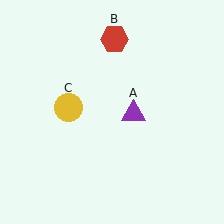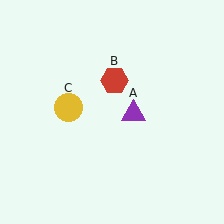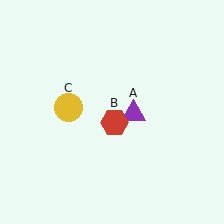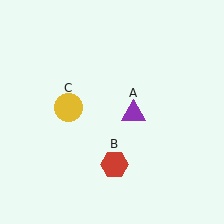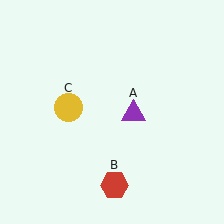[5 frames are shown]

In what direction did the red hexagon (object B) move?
The red hexagon (object B) moved down.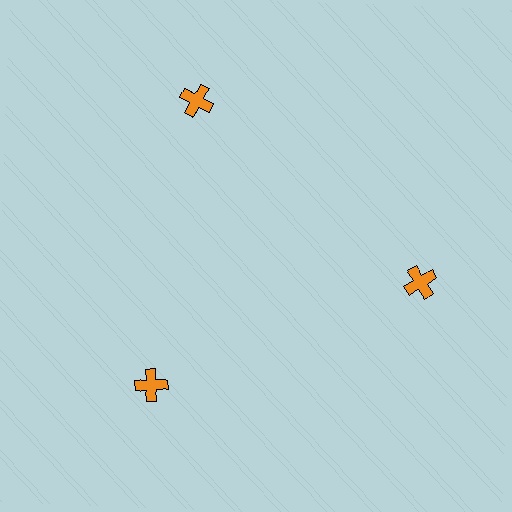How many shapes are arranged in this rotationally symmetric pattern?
There are 3 shapes, arranged in 3 groups of 1.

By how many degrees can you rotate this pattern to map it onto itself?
The pattern maps onto itself every 120 degrees of rotation.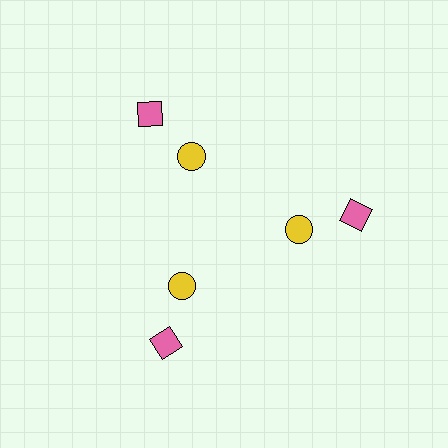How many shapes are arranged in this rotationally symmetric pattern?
There are 6 shapes, arranged in 3 groups of 2.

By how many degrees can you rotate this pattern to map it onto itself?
The pattern maps onto itself every 120 degrees of rotation.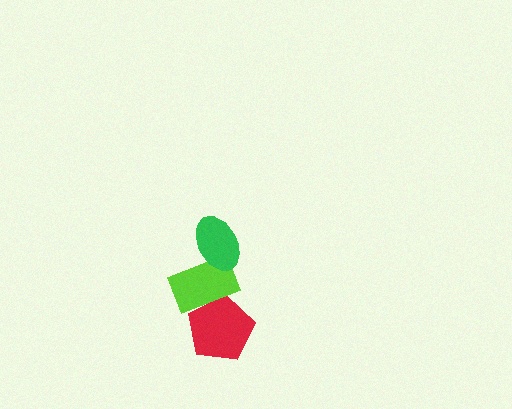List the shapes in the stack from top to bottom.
From top to bottom: the green ellipse, the lime rectangle, the red pentagon.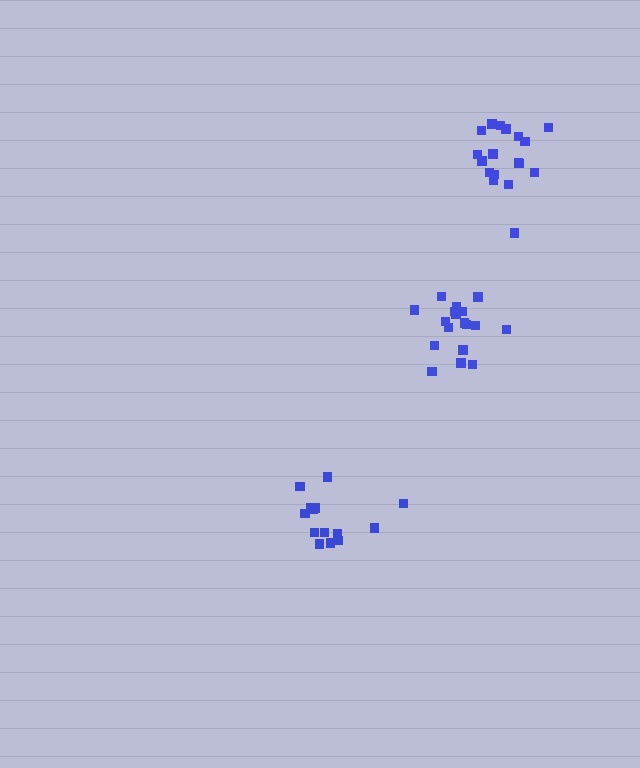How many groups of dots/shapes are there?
There are 3 groups.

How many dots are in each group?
Group 1: 18 dots, Group 2: 19 dots, Group 3: 14 dots (51 total).